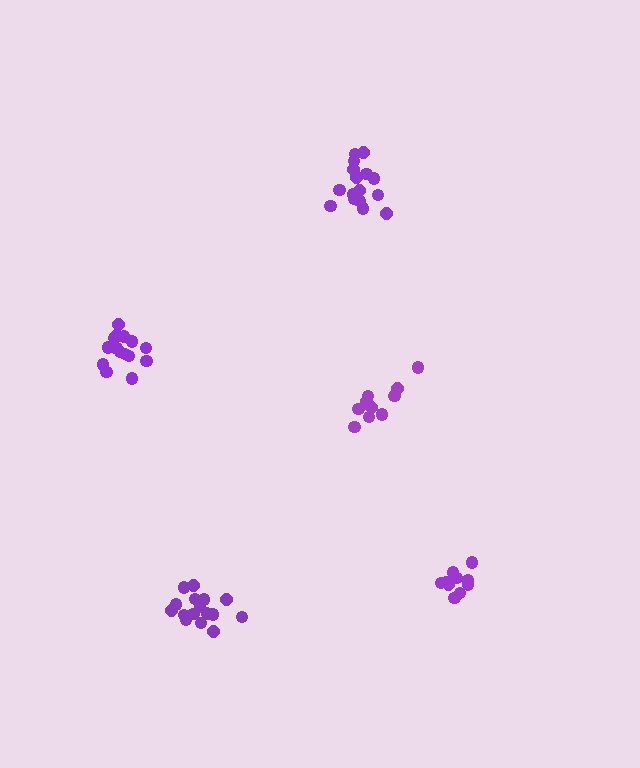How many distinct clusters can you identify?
There are 5 distinct clusters.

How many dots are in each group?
Group 1: 16 dots, Group 2: 16 dots, Group 3: 10 dots, Group 4: 15 dots, Group 5: 10 dots (67 total).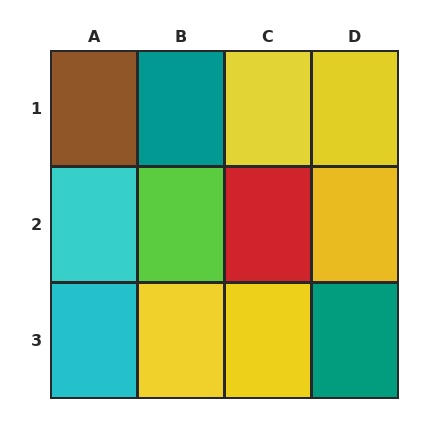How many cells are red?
1 cell is red.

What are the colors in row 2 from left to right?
Cyan, lime, red, yellow.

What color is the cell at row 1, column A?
Brown.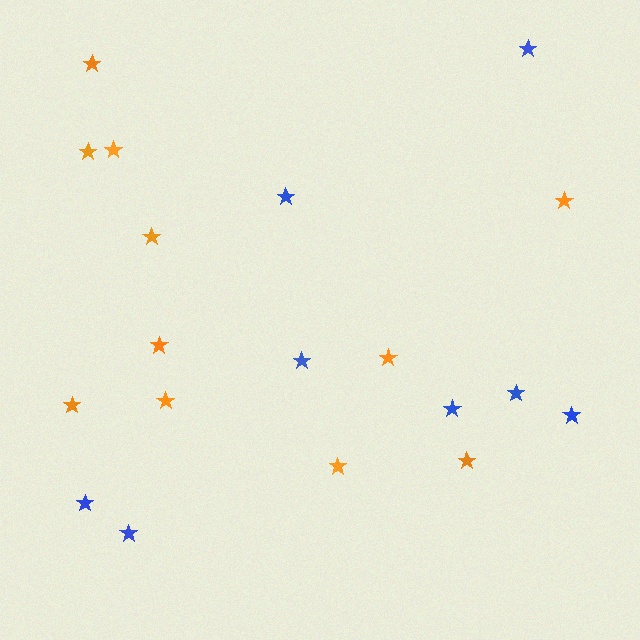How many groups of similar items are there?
There are 2 groups: one group of blue stars (8) and one group of orange stars (11).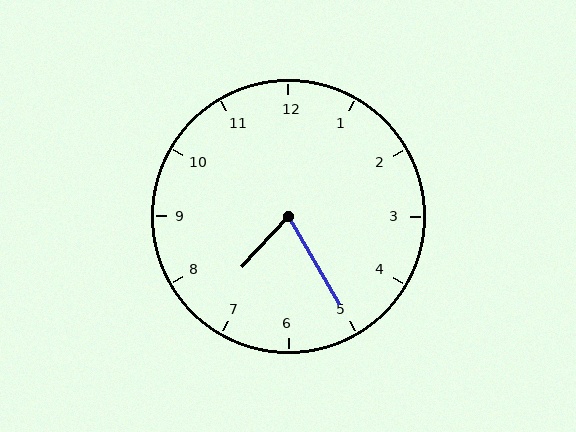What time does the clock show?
7:25.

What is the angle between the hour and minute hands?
Approximately 72 degrees.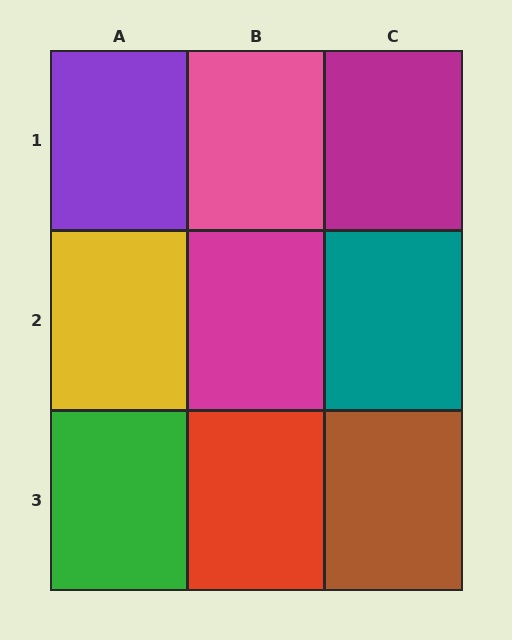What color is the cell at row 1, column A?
Purple.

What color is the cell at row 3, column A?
Green.